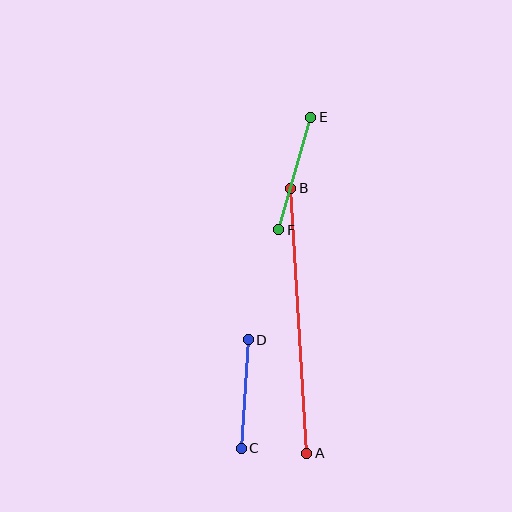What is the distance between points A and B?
The distance is approximately 266 pixels.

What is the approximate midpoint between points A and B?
The midpoint is at approximately (299, 321) pixels.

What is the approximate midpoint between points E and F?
The midpoint is at approximately (295, 174) pixels.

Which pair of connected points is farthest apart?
Points A and B are farthest apart.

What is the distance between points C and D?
The distance is approximately 109 pixels.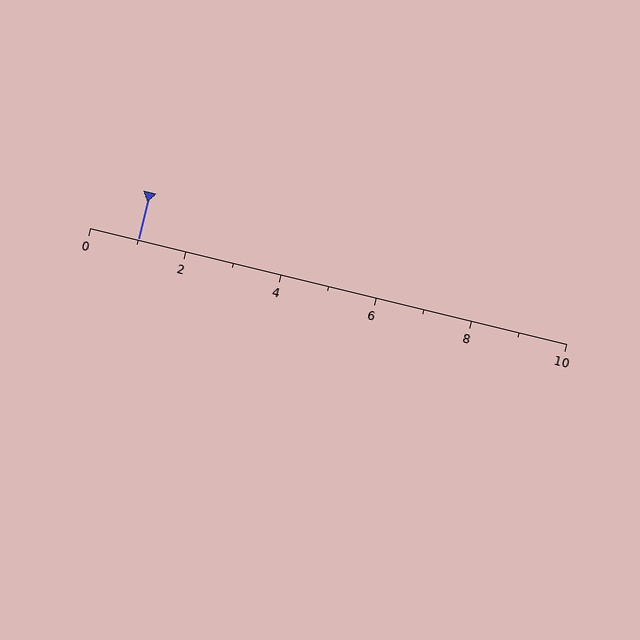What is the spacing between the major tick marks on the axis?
The major ticks are spaced 2 apart.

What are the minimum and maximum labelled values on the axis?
The axis runs from 0 to 10.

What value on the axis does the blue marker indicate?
The marker indicates approximately 1.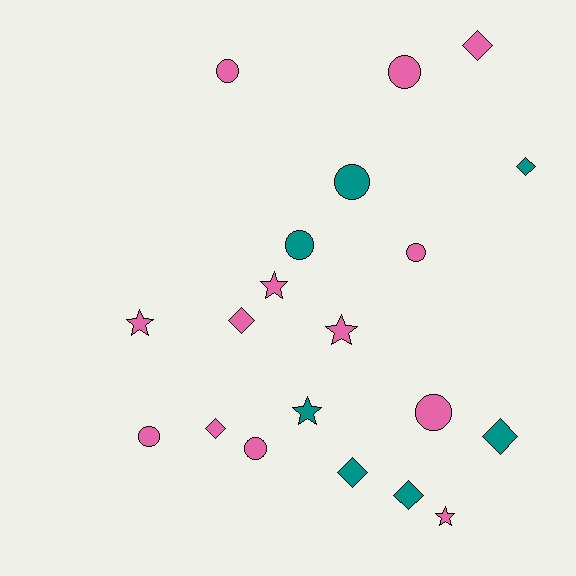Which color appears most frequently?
Pink, with 13 objects.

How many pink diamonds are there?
There are 3 pink diamonds.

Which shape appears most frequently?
Circle, with 8 objects.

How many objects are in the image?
There are 20 objects.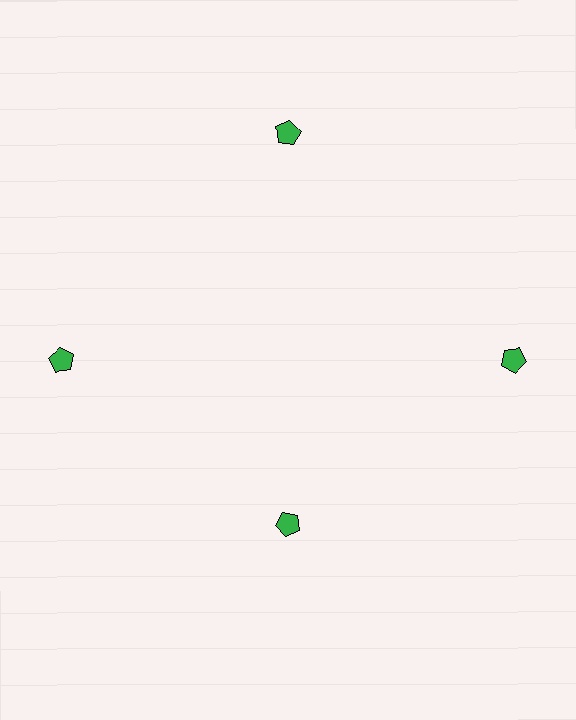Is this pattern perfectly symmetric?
No. The 4 green pentagons are arranged in a ring, but one element near the 6 o'clock position is pulled inward toward the center, breaking the 4-fold rotational symmetry.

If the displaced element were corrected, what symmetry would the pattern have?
It would have 4-fold rotational symmetry — the pattern would map onto itself every 90 degrees.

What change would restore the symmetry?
The symmetry would be restored by moving it outward, back onto the ring so that all 4 pentagons sit at equal angles and equal distance from the center.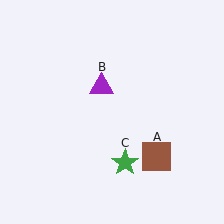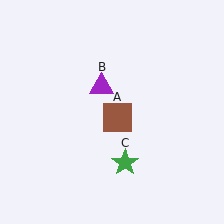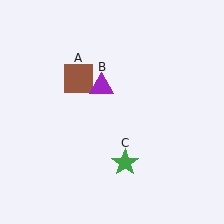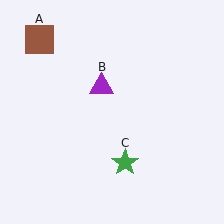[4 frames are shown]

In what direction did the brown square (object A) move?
The brown square (object A) moved up and to the left.